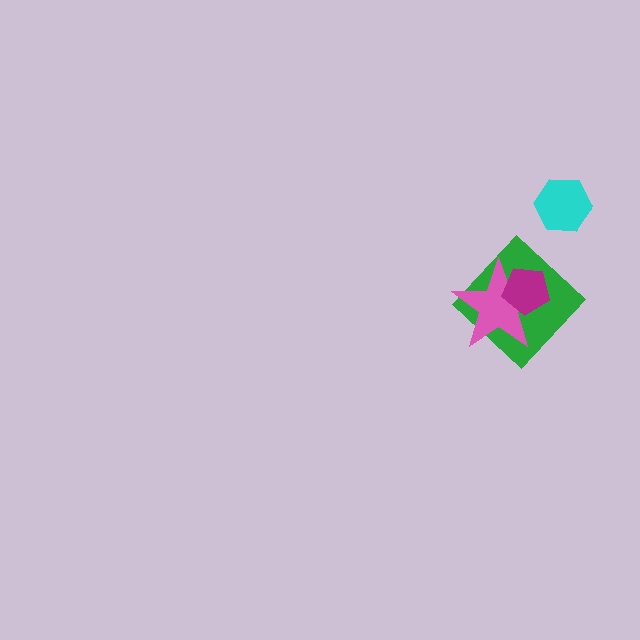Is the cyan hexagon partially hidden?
No, no other shape covers it.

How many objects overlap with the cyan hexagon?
0 objects overlap with the cyan hexagon.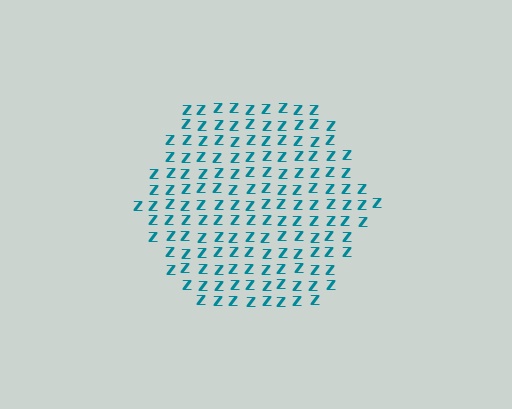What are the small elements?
The small elements are letter Z's.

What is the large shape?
The large shape is a hexagon.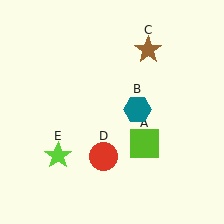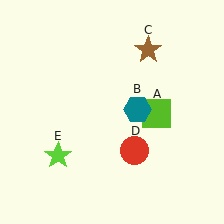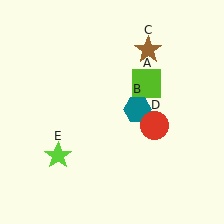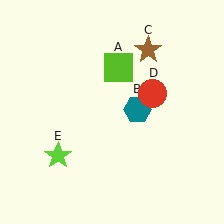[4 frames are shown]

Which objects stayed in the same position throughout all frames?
Teal hexagon (object B) and brown star (object C) and lime star (object E) remained stationary.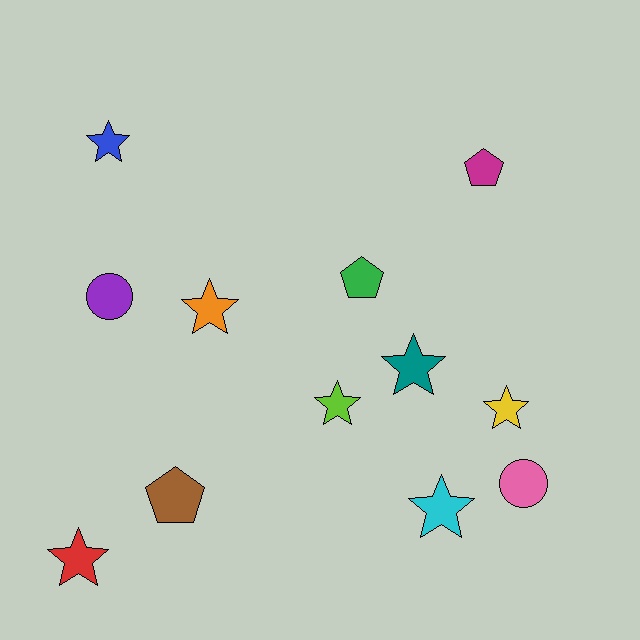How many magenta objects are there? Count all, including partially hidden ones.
There is 1 magenta object.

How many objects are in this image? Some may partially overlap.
There are 12 objects.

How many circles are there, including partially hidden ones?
There are 2 circles.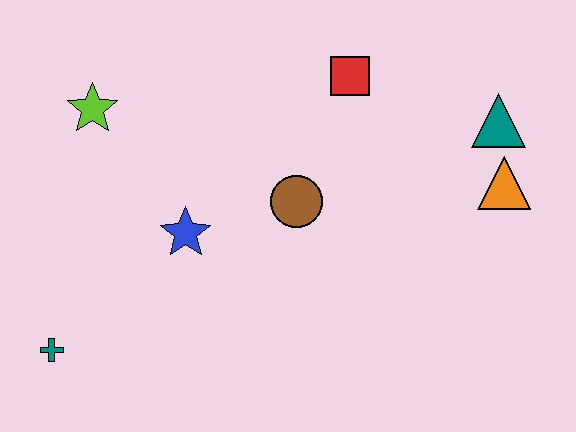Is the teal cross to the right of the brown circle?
No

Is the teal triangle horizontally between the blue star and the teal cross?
No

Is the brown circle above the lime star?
No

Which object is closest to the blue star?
The brown circle is closest to the blue star.